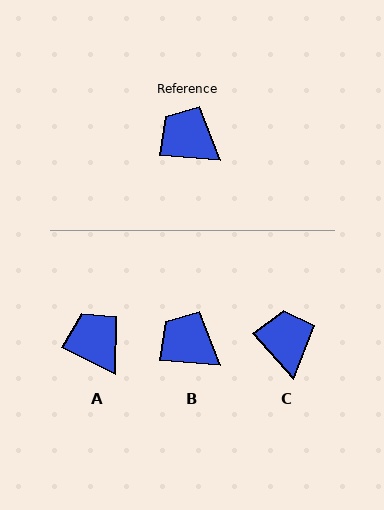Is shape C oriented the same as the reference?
No, it is off by about 44 degrees.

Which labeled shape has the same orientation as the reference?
B.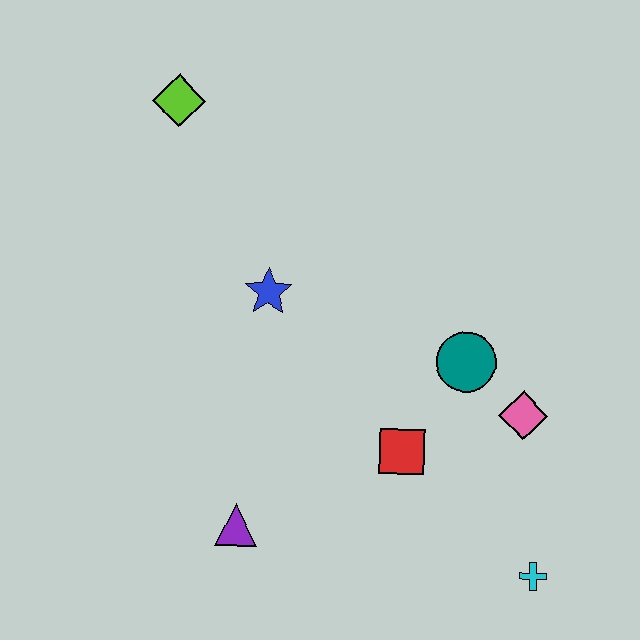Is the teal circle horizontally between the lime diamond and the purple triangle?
No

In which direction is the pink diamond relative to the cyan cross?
The pink diamond is above the cyan cross.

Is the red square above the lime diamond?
No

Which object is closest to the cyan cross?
The pink diamond is closest to the cyan cross.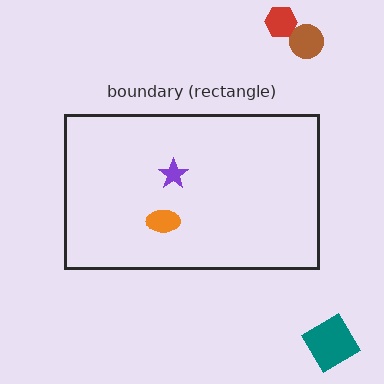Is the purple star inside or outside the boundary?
Inside.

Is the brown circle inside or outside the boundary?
Outside.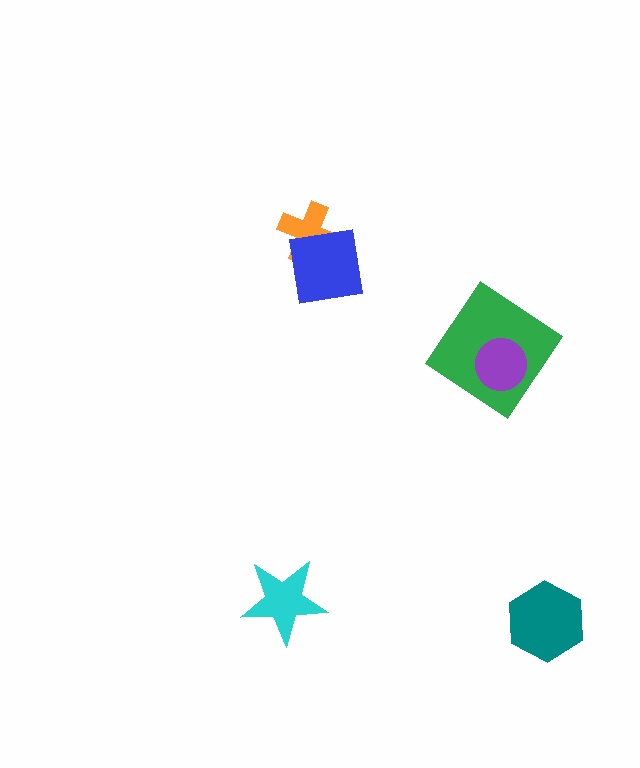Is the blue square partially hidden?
No, no other shape covers it.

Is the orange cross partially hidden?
Yes, it is partially covered by another shape.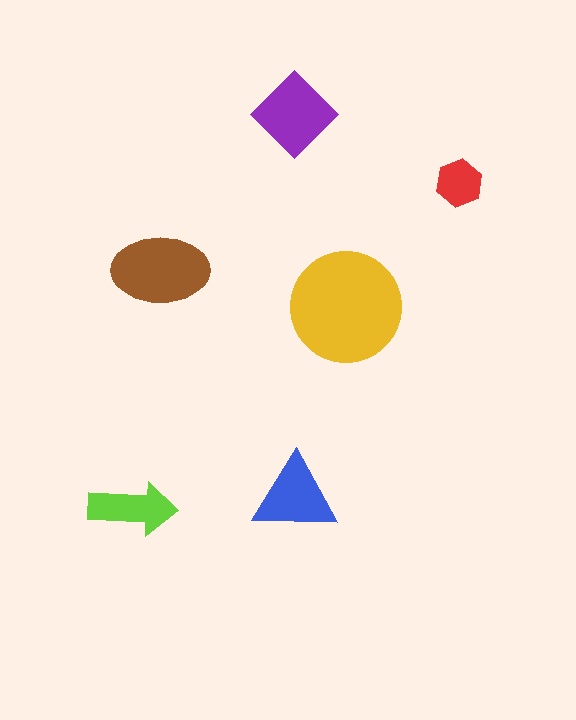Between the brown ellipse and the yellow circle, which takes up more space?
The yellow circle.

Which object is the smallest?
The red hexagon.